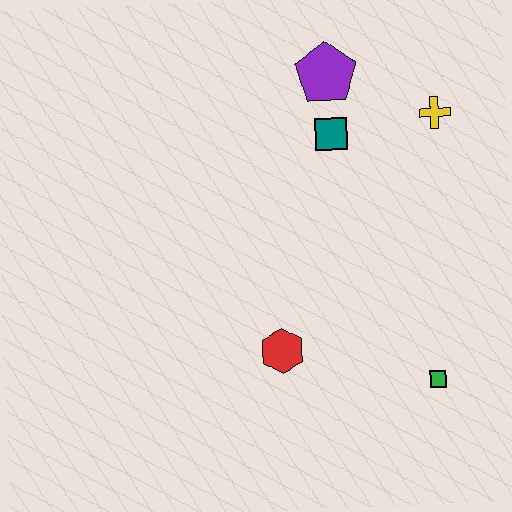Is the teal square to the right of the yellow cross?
No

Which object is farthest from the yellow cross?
The red hexagon is farthest from the yellow cross.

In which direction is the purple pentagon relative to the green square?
The purple pentagon is above the green square.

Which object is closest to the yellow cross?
The teal square is closest to the yellow cross.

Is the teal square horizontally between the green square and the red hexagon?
Yes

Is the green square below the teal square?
Yes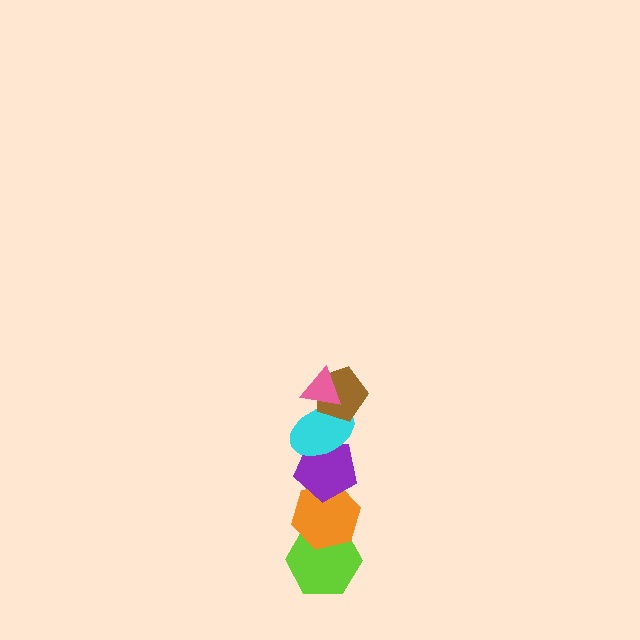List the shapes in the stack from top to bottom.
From top to bottom: the pink triangle, the brown pentagon, the cyan ellipse, the purple pentagon, the orange hexagon, the lime hexagon.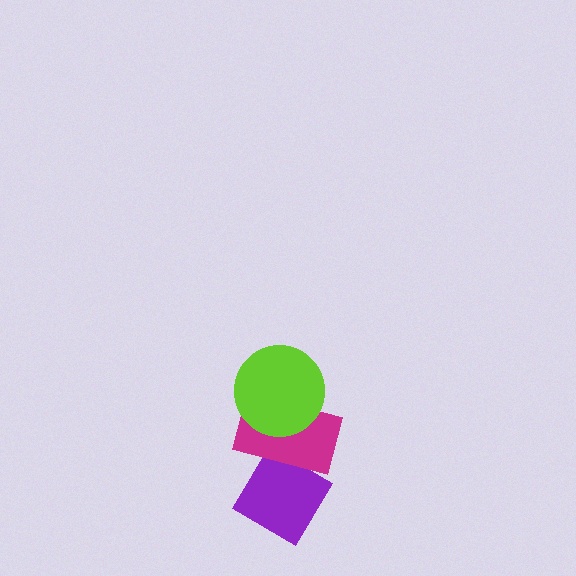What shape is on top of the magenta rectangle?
The lime circle is on top of the magenta rectangle.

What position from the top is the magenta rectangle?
The magenta rectangle is 2nd from the top.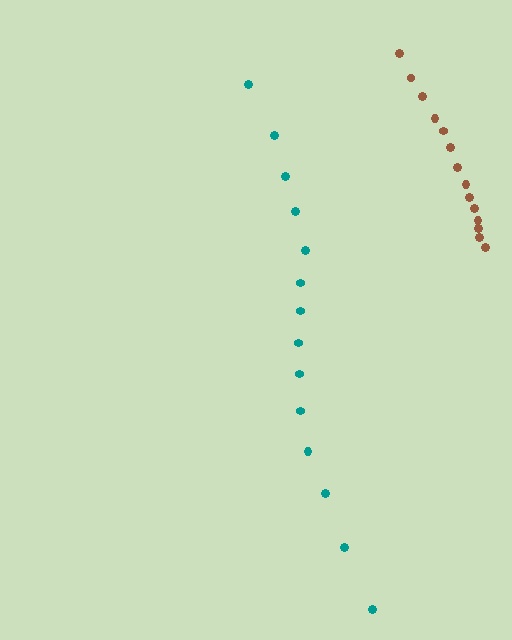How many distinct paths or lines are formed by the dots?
There are 2 distinct paths.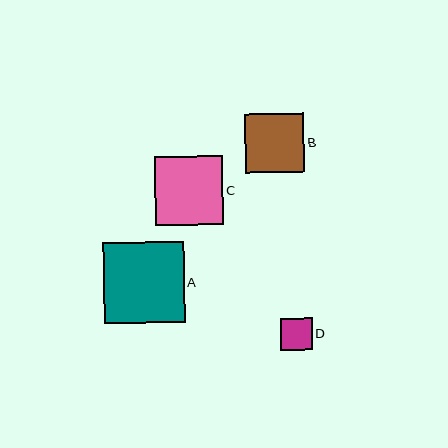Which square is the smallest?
Square D is the smallest with a size of approximately 31 pixels.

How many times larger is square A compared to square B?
Square A is approximately 1.4 times the size of square B.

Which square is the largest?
Square A is the largest with a size of approximately 81 pixels.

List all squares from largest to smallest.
From largest to smallest: A, C, B, D.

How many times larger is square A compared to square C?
Square A is approximately 1.2 times the size of square C.